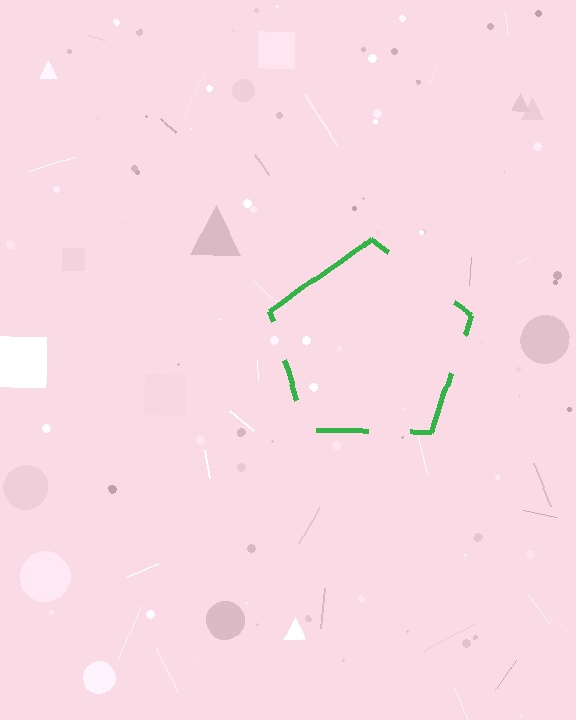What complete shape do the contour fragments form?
The contour fragments form a pentagon.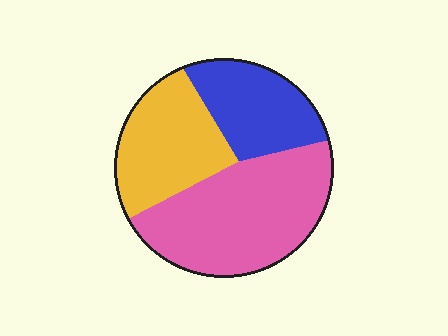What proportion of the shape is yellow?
Yellow covers roughly 30% of the shape.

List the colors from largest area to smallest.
From largest to smallest: pink, yellow, blue.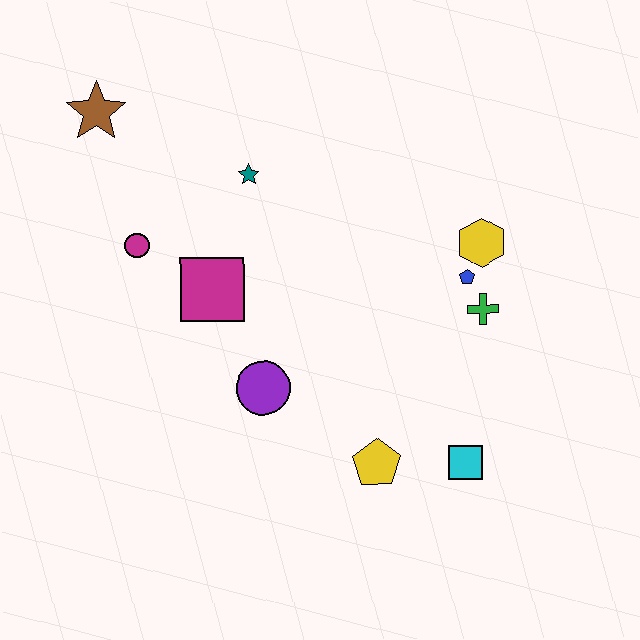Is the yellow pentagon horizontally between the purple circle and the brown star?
No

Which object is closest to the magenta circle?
The magenta square is closest to the magenta circle.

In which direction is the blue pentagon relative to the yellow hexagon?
The blue pentagon is below the yellow hexagon.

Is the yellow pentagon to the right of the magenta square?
Yes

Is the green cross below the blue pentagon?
Yes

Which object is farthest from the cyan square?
The brown star is farthest from the cyan square.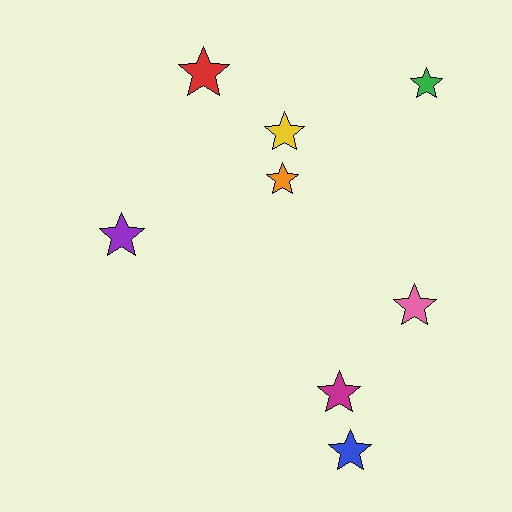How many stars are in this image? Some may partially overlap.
There are 8 stars.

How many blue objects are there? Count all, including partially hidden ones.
There is 1 blue object.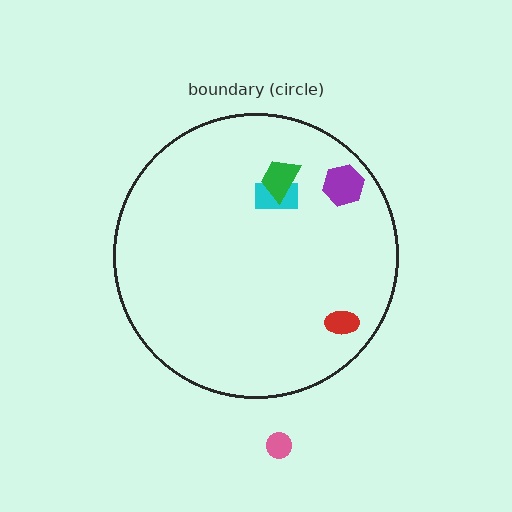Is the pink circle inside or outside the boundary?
Outside.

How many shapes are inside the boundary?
4 inside, 1 outside.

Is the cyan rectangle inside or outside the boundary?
Inside.